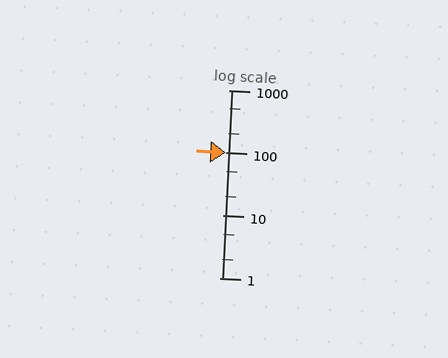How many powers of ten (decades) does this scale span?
The scale spans 3 decades, from 1 to 1000.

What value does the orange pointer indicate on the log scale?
The pointer indicates approximately 100.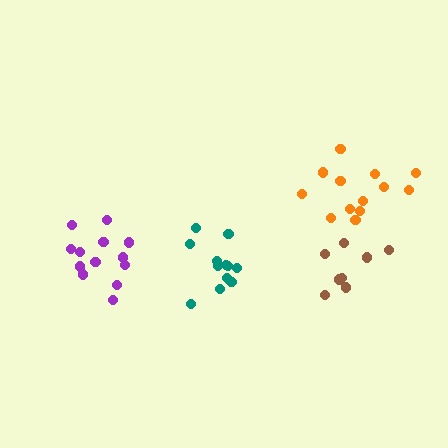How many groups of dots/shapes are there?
There are 4 groups.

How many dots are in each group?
Group 1: 12 dots, Group 2: 8 dots, Group 3: 13 dots, Group 4: 13 dots (46 total).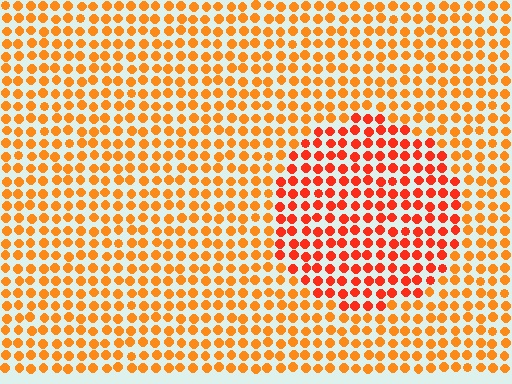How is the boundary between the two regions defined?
The boundary is defined purely by a slight shift in hue (about 25 degrees). Spacing, size, and orientation are identical on both sides.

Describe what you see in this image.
The image is filled with small orange elements in a uniform arrangement. A circle-shaped region is visible where the elements are tinted to a slightly different hue, forming a subtle color boundary.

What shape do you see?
I see a circle.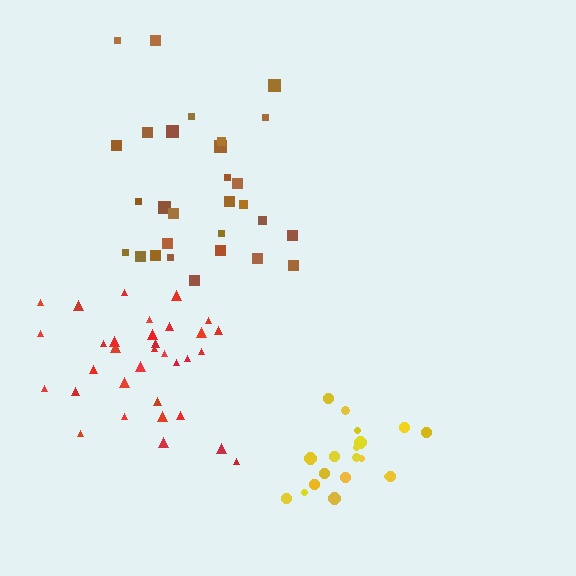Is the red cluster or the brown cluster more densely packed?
Red.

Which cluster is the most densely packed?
Yellow.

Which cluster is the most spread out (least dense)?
Brown.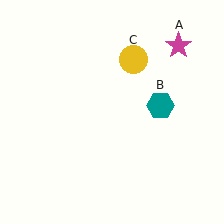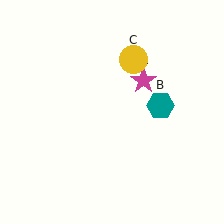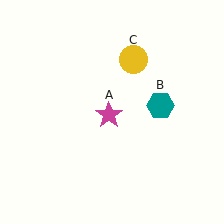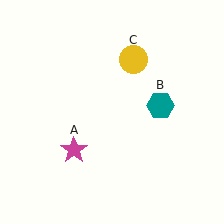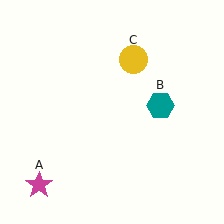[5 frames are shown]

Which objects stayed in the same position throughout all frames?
Teal hexagon (object B) and yellow circle (object C) remained stationary.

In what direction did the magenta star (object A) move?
The magenta star (object A) moved down and to the left.